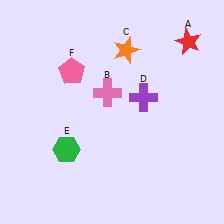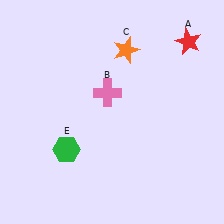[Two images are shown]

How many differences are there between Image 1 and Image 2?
There are 2 differences between the two images.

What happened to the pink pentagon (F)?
The pink pentagon (F) was removed in Image 2. It was in the top-left area of Image 1.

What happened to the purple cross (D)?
The purple cross (D) was removed in Image 2. It was in the top-right area of Image 1.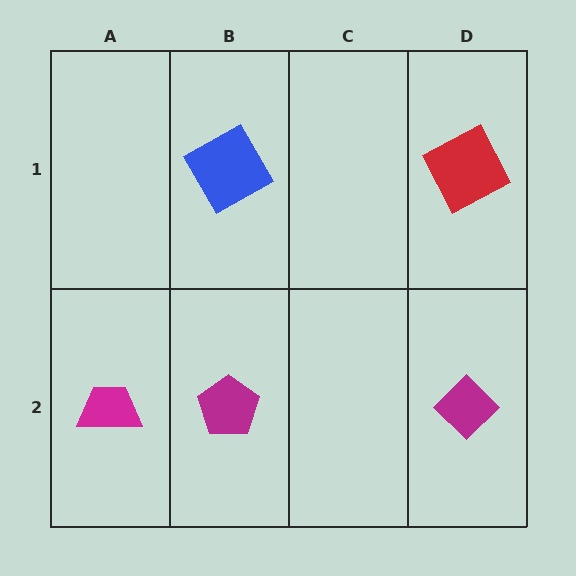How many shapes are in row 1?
2 shapes.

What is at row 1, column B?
A blue square.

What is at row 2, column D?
A magenta diamond.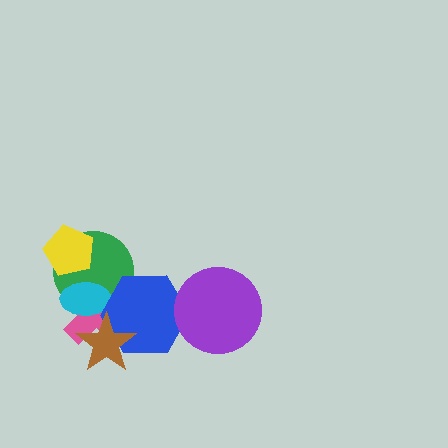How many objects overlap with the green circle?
4 objects overlap with the green circle.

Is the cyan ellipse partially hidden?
Yes, it is partially covered by another shape.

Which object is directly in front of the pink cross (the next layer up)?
The green circle is directly in front of the pink cross.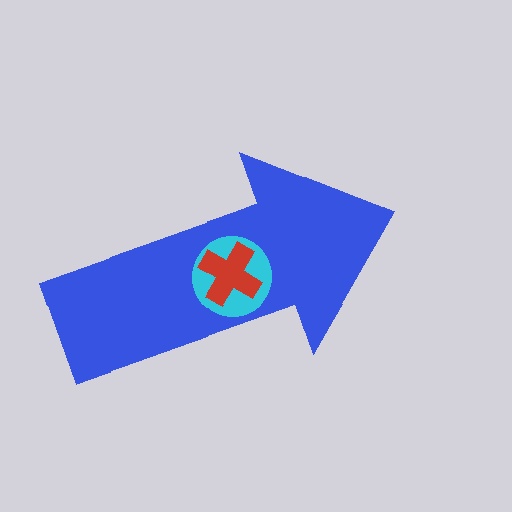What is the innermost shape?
The red cross.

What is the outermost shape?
The blue arrow.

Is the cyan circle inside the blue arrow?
Yes.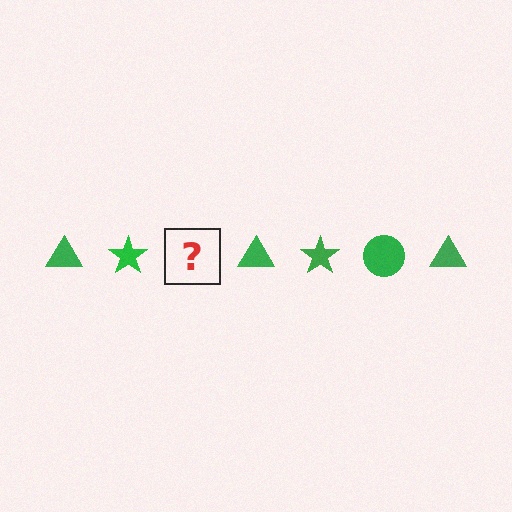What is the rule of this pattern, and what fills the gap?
The rule is that the pattern cycles through triangle, star, circle shapes in green. The gap should be filled with a green circle.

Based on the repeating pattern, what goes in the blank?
The blank should be a green circle.